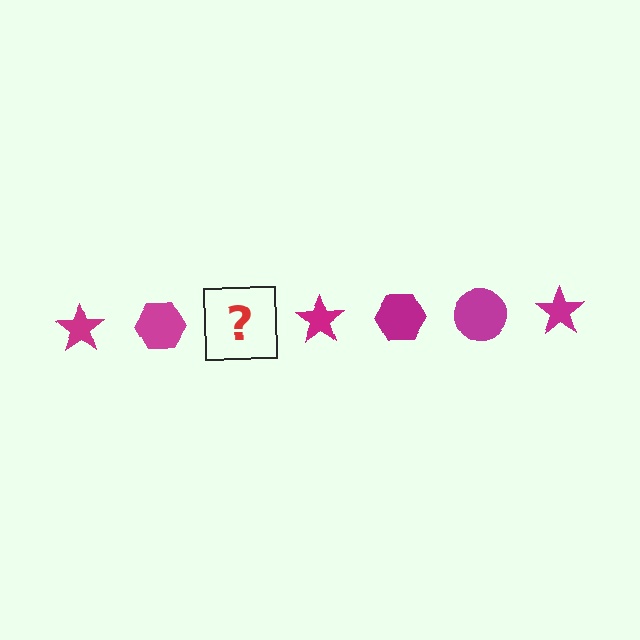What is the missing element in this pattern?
The missing element is a magenta circle.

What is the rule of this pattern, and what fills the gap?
The rule is that the pattern cycles through star, hexagon, circle shapes in magenta. The gap should be filled with a magenta circle.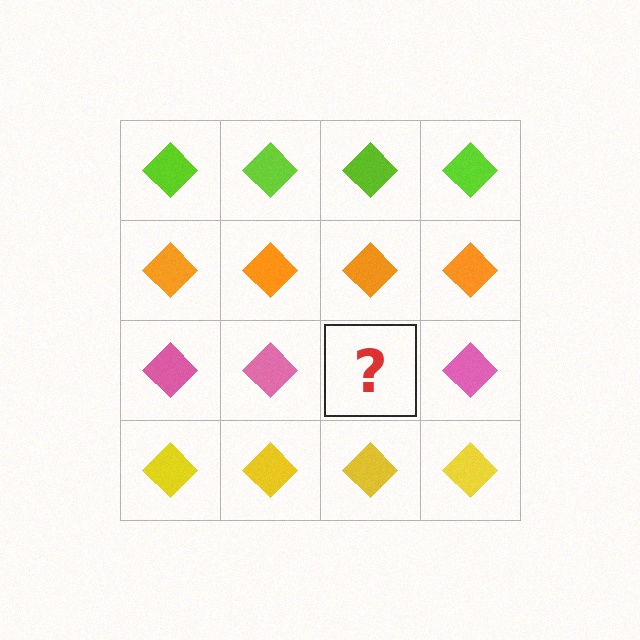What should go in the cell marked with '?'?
The missing cell should contain a pink diamond.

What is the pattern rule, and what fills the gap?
The rule is that each row has a consistent color. The gap should be filled with a pink diamond.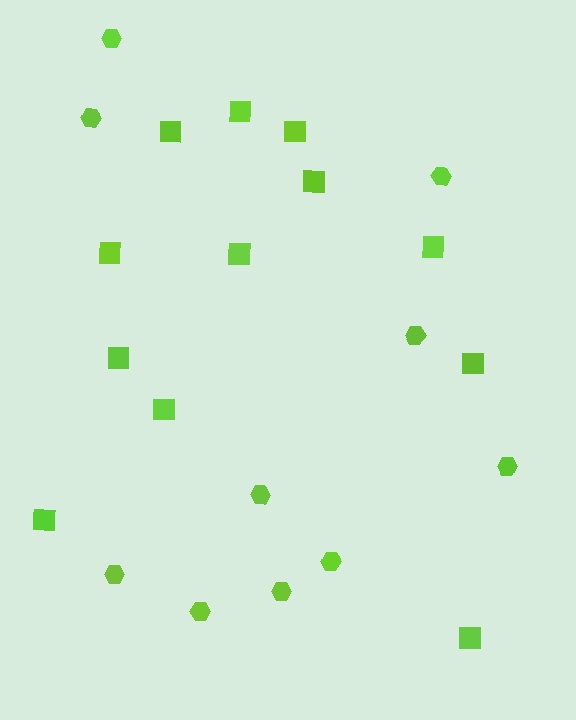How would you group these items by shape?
There are 2 groups: one group of hexagons (10) and one group of squares (12).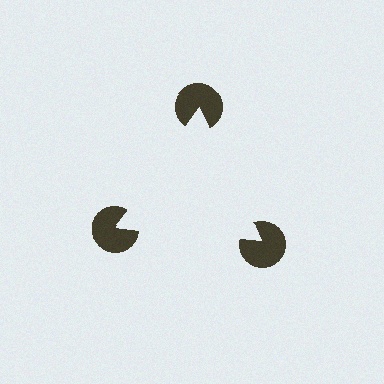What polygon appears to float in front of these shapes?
An illusory triangle — its edges are inferred from the aligned wedge cuts in the pac-man discs, not physically drawn.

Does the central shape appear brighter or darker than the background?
It typically appears slightly brighter than the background, even though no actual brightness change is drawn.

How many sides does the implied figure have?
3 sides.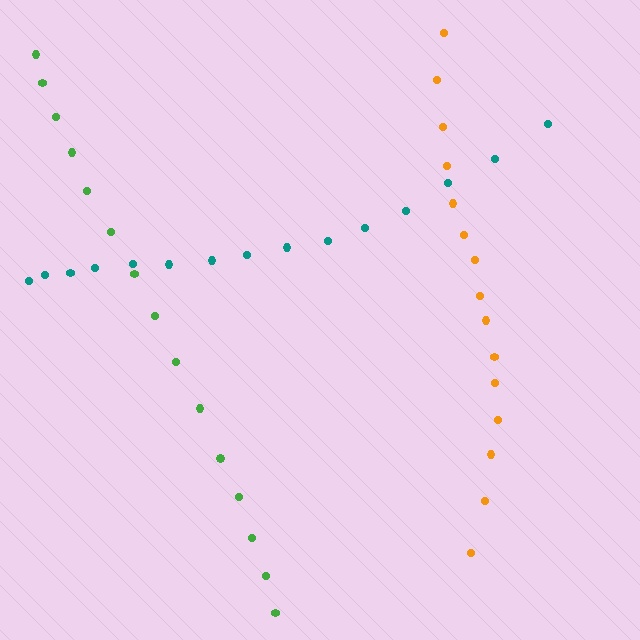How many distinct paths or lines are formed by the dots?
There are 3 distinct paths.